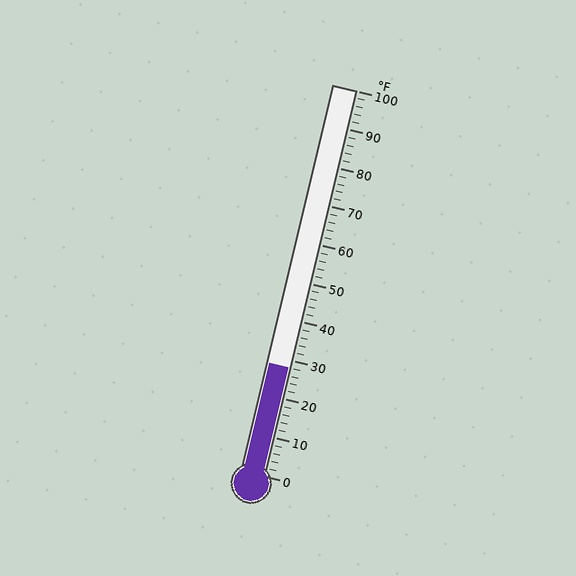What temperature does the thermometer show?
The thermometer shows approximately 28°F.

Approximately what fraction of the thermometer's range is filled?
The thermometer is filled to approximately 30% of its range.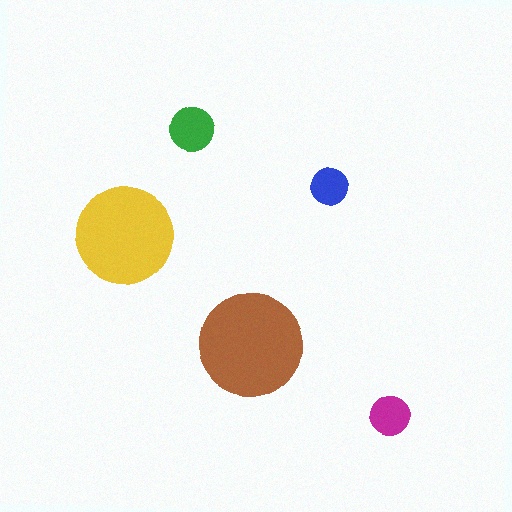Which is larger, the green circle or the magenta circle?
The green one.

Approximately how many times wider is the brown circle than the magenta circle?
About 2.5 times wider.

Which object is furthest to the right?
The magenta circle is rightmost.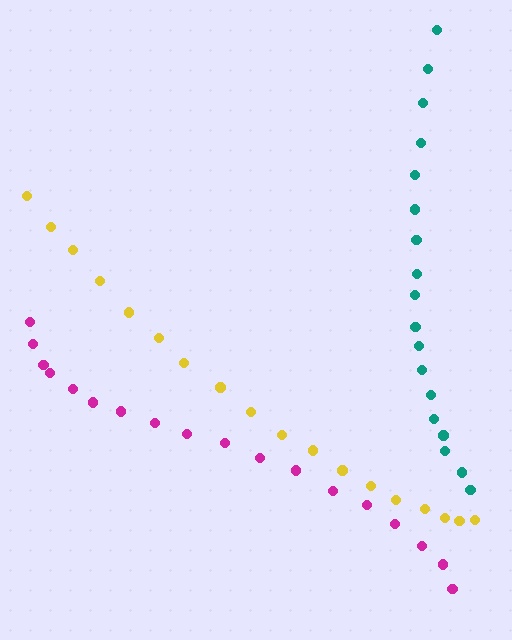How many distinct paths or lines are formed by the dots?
There are 3 distinct paths.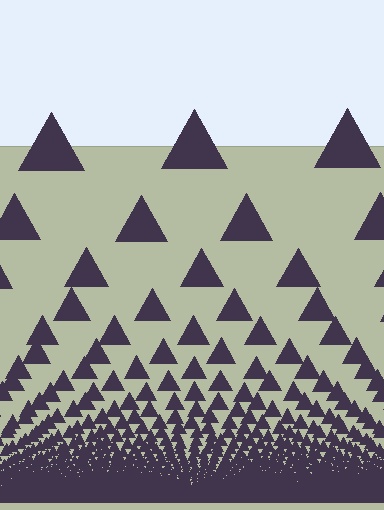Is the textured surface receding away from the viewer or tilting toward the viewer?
The surface appears to tilt toward the viewer. Texture elements get larger and sparser toward the top.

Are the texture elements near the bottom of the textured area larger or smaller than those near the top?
Smaller. The gradient is inverted — elements near the bottom are smaller and denser.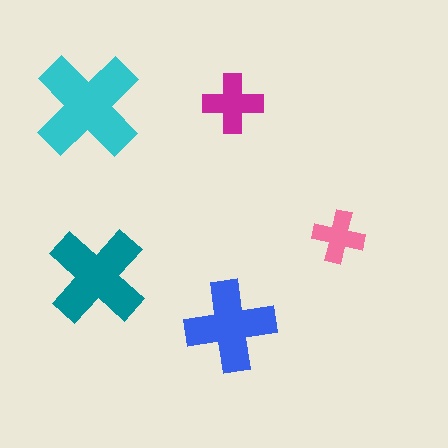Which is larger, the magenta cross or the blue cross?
The blue one.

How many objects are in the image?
There are 5 objects in the image.